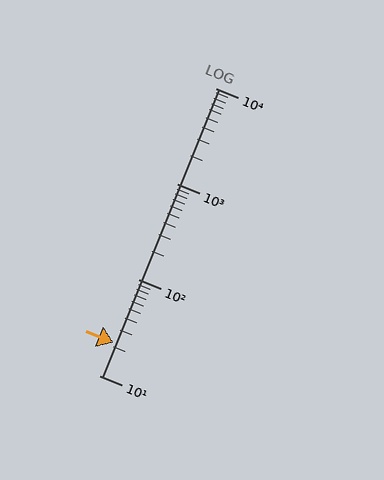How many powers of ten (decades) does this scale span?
The scale spans 3 decades, from 10 to 10000.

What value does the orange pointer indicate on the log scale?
The pointer indicates approximately 22.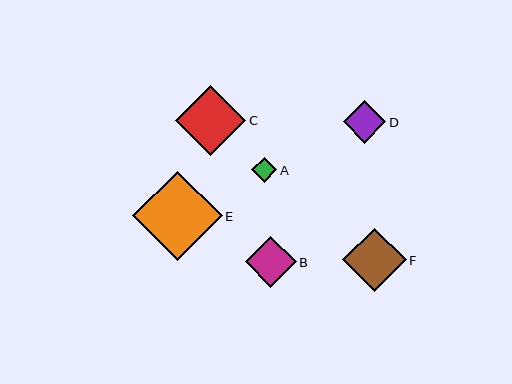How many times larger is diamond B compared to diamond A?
Diamond B is approximately 2.0 times the size of diamond A.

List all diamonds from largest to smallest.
From largest to smallest: E, C, F, B, D, A.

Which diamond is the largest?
Diamond E is the largest with a size of approximately 90 pixels.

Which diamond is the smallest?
Diamond A is the smallest with a size of approximately 25 pixels.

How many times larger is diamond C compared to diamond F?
Diamond C is approximately 1.1 times the size of diamond F.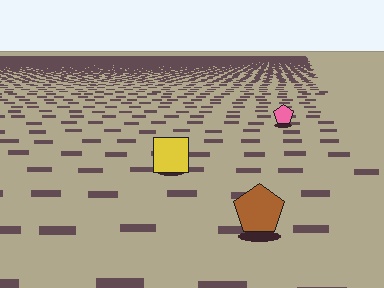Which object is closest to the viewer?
The brown pentagon is closest. The texture marks near it are larger and more spread out.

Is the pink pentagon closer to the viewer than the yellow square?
No. The yellow square is closer — you can tell from the texture gradient: the ground texture is coarser near it.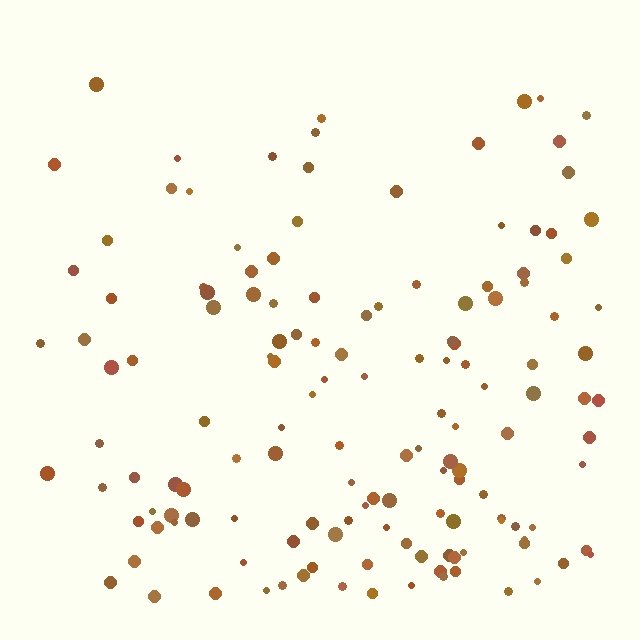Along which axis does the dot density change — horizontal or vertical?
Vertical.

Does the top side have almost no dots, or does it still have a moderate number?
Still a moderate number, just noticeably fewer than the bottom.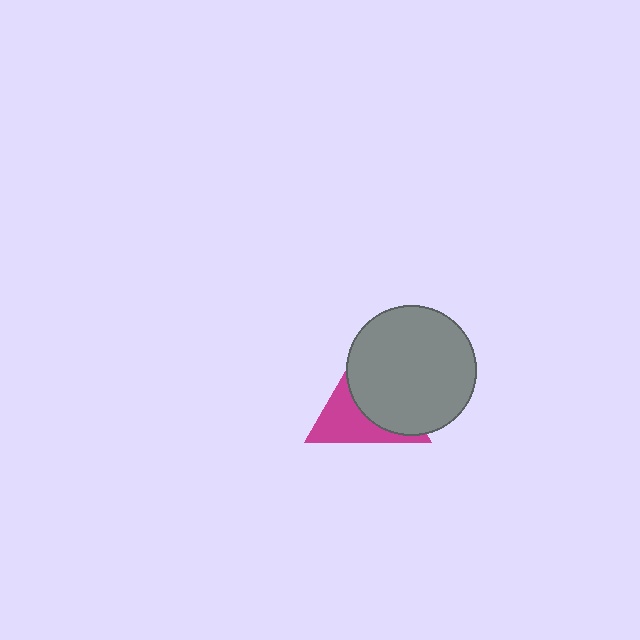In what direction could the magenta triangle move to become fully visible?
The magenta triangle could move left. That would shift it out from behind the gray circle entirely.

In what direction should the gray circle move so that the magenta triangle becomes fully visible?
The gray circle should move right. That is the shortest direction to clear the overlap and leave the magenta triangle fully visible.